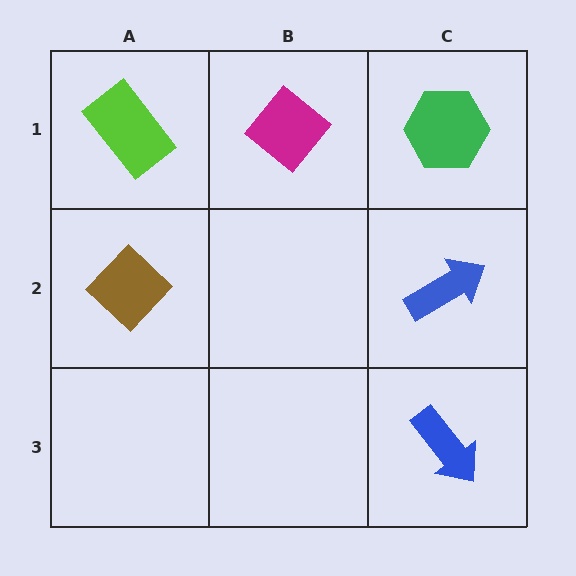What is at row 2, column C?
A blue arrow.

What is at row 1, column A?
A lime rectangle.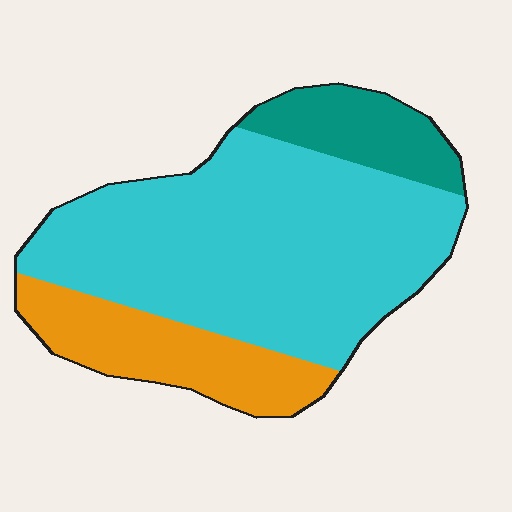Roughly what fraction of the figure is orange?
Orange takes up between a sixth and a third of the figure.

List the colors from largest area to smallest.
From largest to smallest: cyan, orange, teal.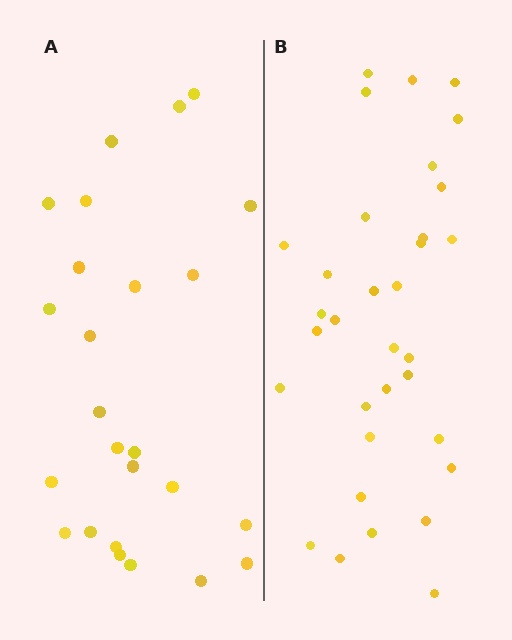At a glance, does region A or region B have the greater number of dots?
Region B (the right region) has more dots.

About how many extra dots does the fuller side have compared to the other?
Region B has roughly 8 or so more dots than region A.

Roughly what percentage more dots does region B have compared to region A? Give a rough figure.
About 30% more.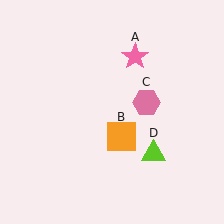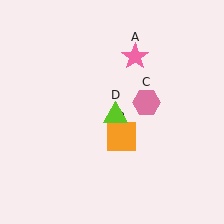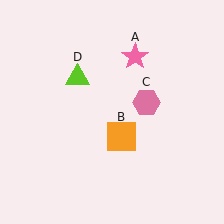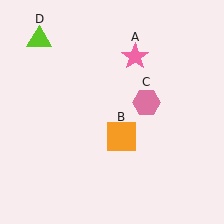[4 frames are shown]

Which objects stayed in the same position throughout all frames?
Pink star (object A) and orange square (object B) and pink hexagon (object C) remained stationary.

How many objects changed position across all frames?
1 object changed position: lime triangle (object D).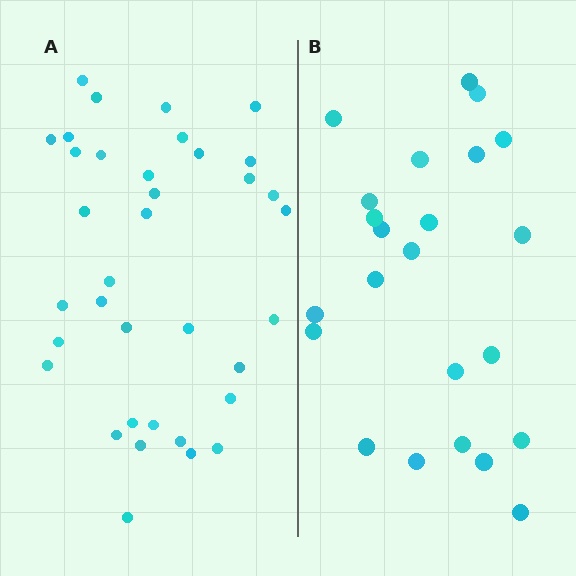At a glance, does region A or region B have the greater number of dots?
Region A (the left region) has more dots.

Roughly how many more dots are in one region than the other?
Region A has approximately 15 more dots than region B.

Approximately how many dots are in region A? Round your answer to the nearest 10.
About 40 dots. (The exact count is 36, which rounds to 40.)